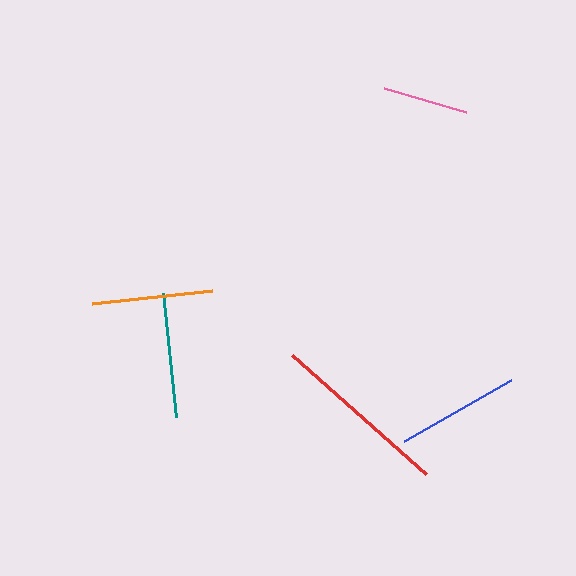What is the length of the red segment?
The red segment is approximately 179 pixels long.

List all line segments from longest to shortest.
From longest to shortest: red, teal, blue, orange, pink.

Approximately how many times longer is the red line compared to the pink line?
The red line is approximately 2.1 times the length of the pink line.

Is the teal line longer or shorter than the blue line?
The teal line is longer than the blue line.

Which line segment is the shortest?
The pink line is the shortest at approximately 85 pixels.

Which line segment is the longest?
The red line is the longest at approximately 179 pixels.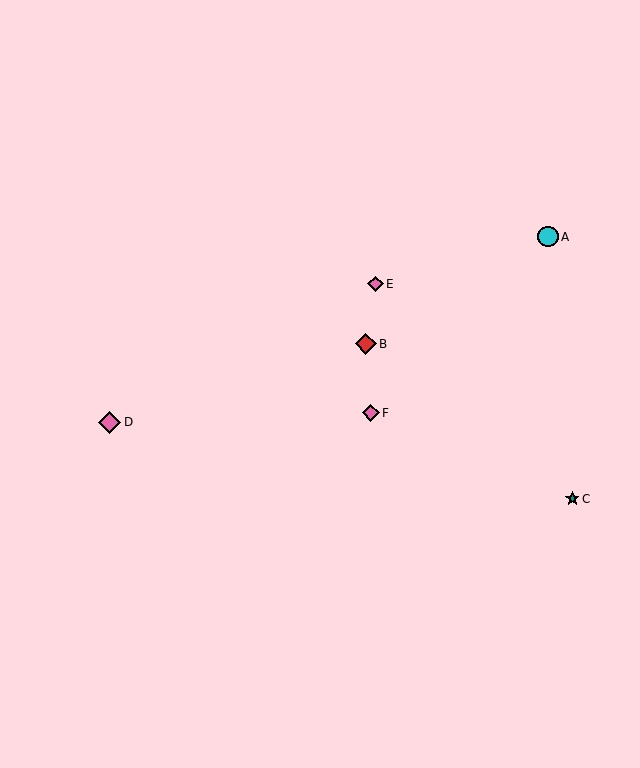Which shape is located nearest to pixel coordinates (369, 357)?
The red diamond (labeled B) at (366, 344) is nearest to that location.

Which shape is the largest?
The pink diamond (labeled D) is the largest.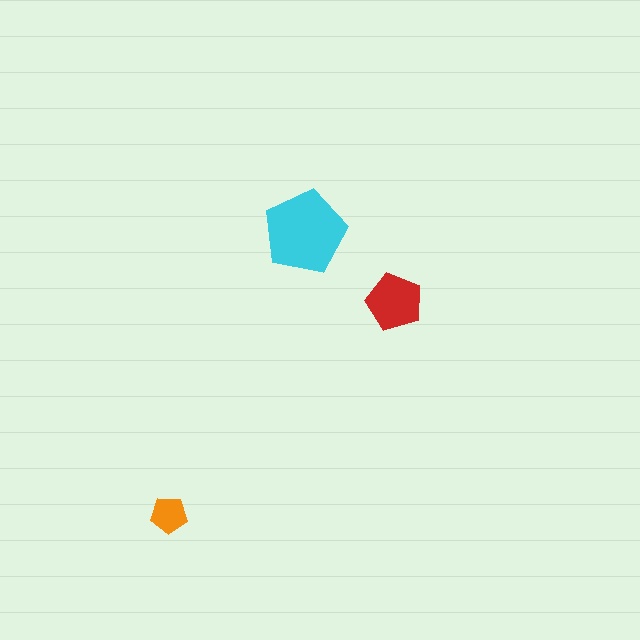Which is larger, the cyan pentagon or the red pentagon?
The cyan one.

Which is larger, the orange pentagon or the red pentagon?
The red one.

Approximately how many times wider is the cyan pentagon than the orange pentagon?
About 2.5 times wider.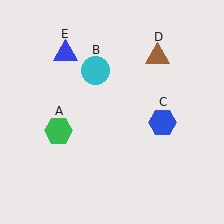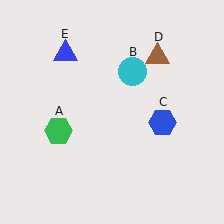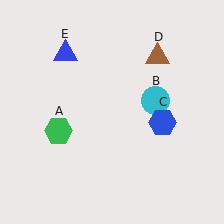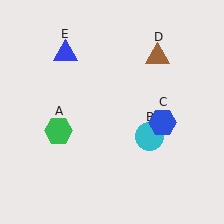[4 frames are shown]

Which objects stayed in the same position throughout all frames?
Green hexagon (object A) and blue hexagon (object C) and brown triangle (object D) and blue triangle (object E) remained stationary.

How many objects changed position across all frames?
1 object changed position: cyan circle (object B).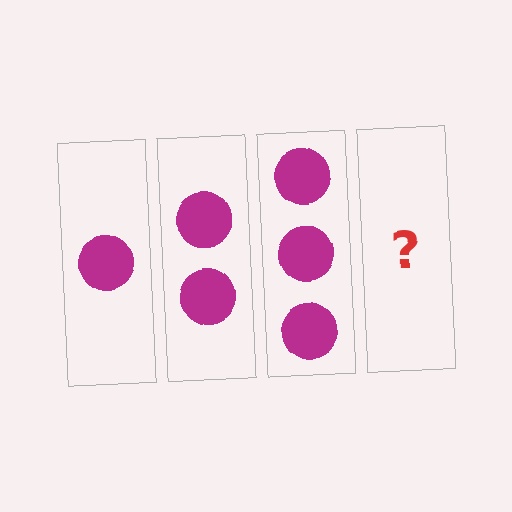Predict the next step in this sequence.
The next step is 4 circles.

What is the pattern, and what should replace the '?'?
The pattern is that each step adds one more circle. The '?' should be 4 circles.